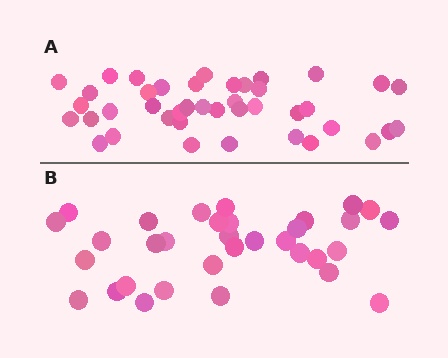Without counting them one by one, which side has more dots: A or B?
Region A (the top region) has more dots.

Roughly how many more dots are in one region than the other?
Region A has roughly 8 or so more dots than region B.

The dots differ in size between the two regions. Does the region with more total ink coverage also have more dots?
No. Region B has more total ink coverage because its dots are larger, but region A actually contains more individual dots. Total area can be misleading — the number of items is what matters here.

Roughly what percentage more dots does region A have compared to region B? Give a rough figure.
About 25% more.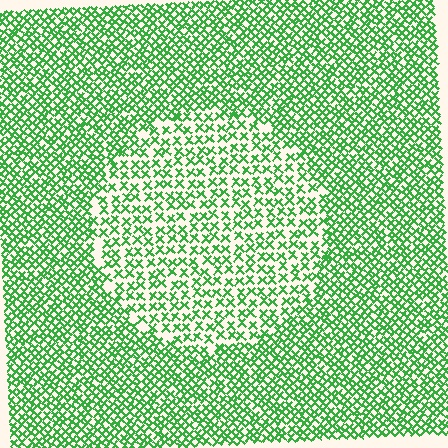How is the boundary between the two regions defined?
The boundary is defined by a change in element density (approximately 1.7x ratio). All elements are the same color, size, and shape.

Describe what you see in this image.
The image contains small green elements arranged at two different densities. A circle-shaped region is visible where the elements are less densely packed than the surrounding area.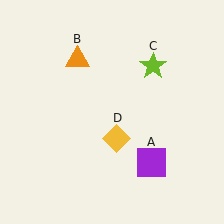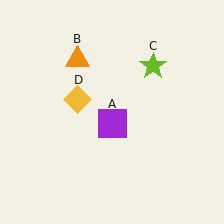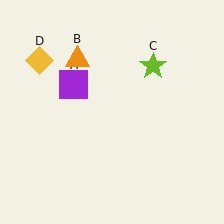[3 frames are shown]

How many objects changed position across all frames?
2 objects changed position: purple square (object A), yellow diamond (object D).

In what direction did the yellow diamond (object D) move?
The yellow diamond (object D) moved up and to the left.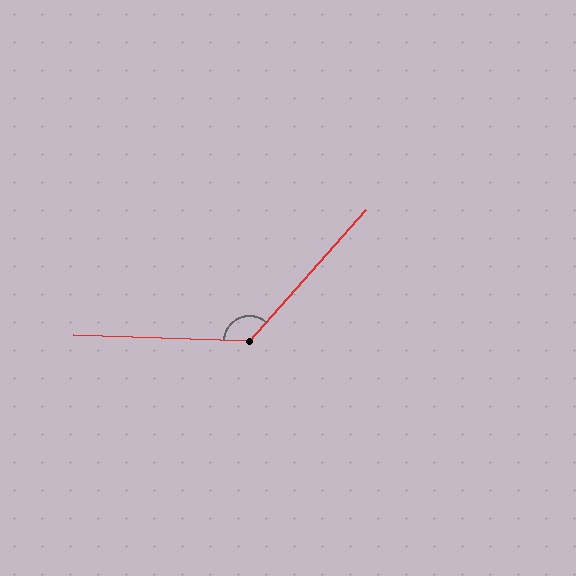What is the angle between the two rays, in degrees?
Approximately 130 degrees.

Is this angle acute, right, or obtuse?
It is obtuse.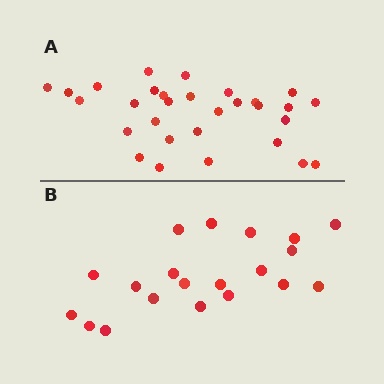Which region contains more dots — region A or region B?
Region A (the top region) has more dots.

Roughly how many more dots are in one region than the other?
Region A has roughly 10 or so more dots than region B.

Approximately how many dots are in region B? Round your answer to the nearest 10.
About 20 dots.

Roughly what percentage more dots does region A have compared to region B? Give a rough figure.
About 50% more.